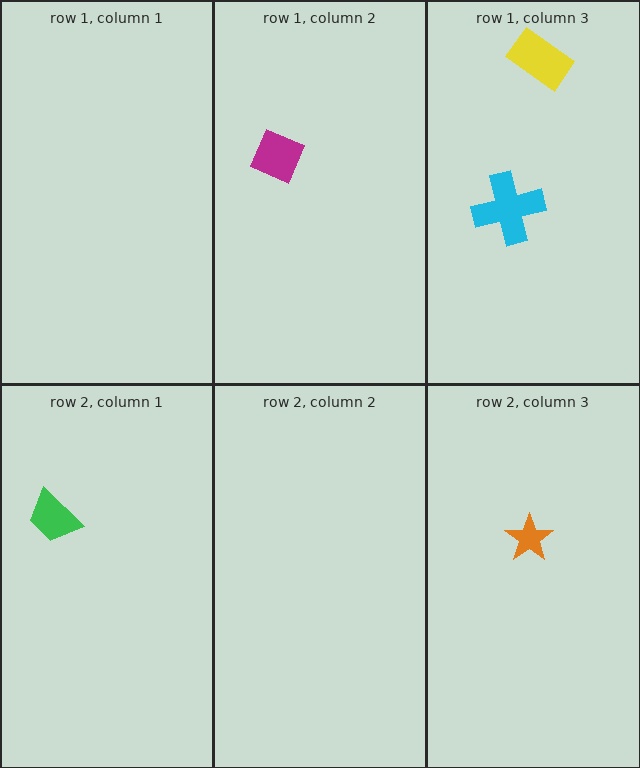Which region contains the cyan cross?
The row 1, column 3 region.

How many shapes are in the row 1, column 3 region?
2.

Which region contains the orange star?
The row 2, column 3 region.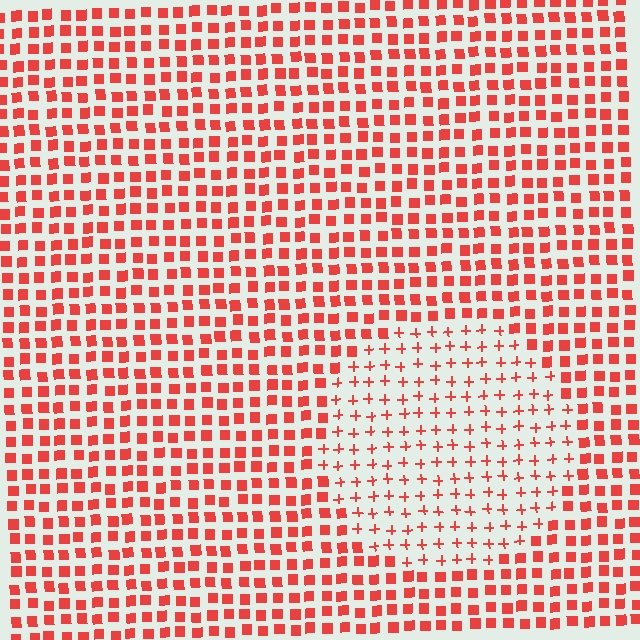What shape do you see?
I see a circle.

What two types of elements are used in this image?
The image uses plus signs inside the circle region and squares outside it.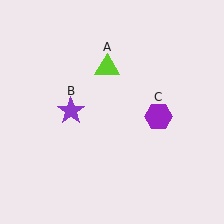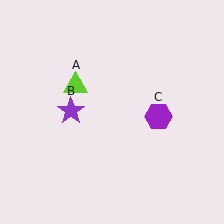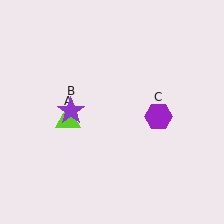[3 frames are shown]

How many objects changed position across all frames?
1 object changed position: lime triangle (object A).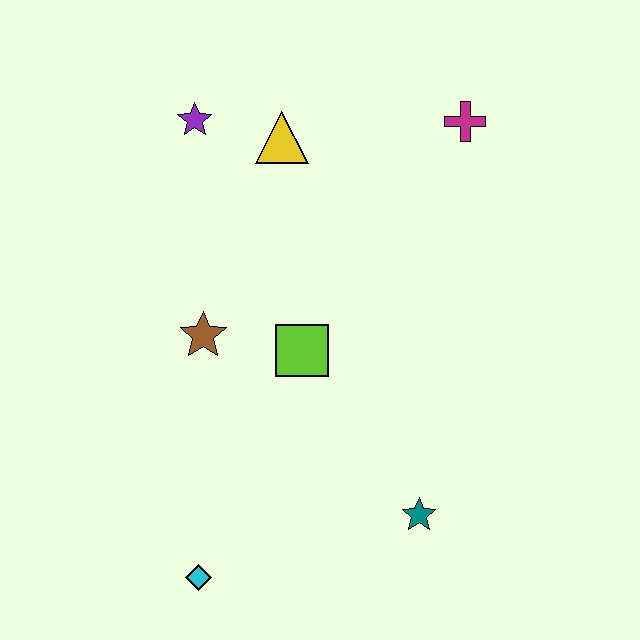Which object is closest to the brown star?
The lime square is closest to the brown star.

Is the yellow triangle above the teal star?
Yes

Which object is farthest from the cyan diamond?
The magenta cross is farthest from the cyan diamond.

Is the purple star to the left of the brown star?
Yes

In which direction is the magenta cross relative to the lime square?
The magenta cross is above the lime square.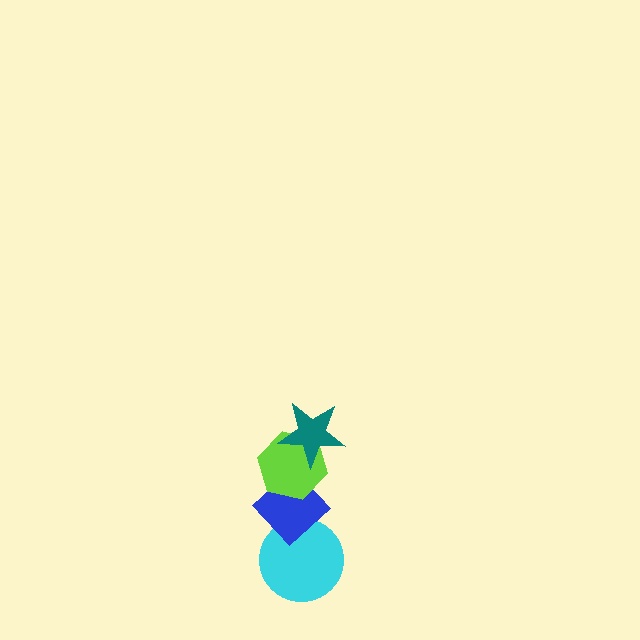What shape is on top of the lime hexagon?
The teal star is on top of the lime hexagon.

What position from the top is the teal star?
The teal star is 1st from the top.